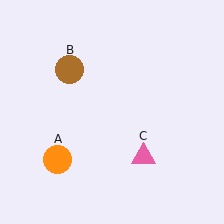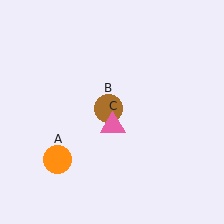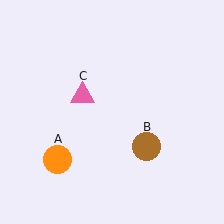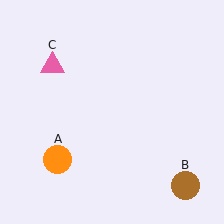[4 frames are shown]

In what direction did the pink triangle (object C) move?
The pink triangle (object C) moved up and to the left.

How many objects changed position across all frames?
2 objects changed position: brown circle (object B), pink triangle (object C).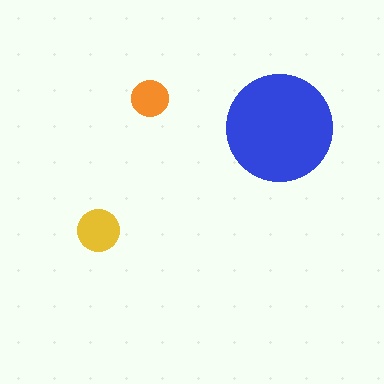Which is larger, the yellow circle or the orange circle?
The yellow one.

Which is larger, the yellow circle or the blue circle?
The blue one.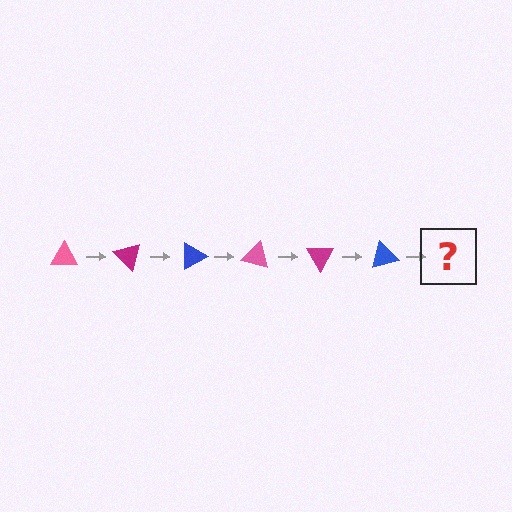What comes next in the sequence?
The next element should be a pink triangle, rotated 270 degrees from the start.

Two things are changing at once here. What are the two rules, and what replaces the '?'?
The two rules are that it rotates 45 degrees each step and the color cycles through pink, magenta, and blue. The '?' should be a pink triangle, rotated 270 degrees from the start.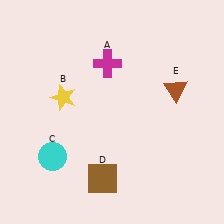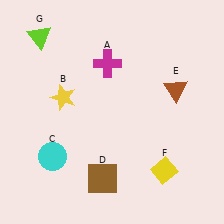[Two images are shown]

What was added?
A yellow diamond (F), a lime triangle (G) were added in Image 2.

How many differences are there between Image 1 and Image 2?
There are 2 differences between the two images.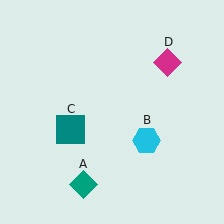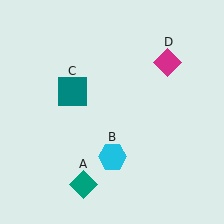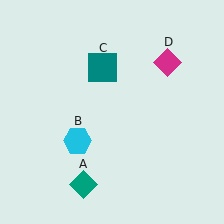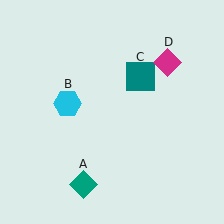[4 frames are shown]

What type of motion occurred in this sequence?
The cyan hexagon (object B), teal square (object C) rotated clockwise around the center of the scene.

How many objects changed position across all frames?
2 objects changed position: cyan hexagon (object B), teal square (object C).